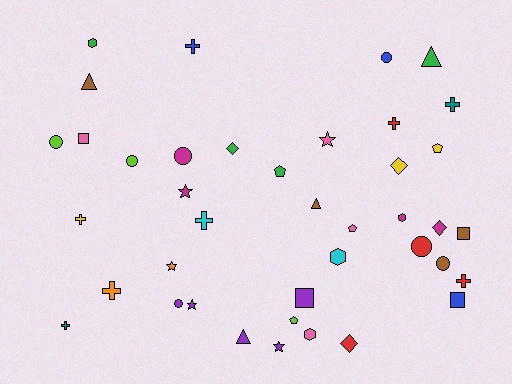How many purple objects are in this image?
There are 5 purple objects.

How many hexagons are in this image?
There are 4 hexagons.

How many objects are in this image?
There are 40 objects.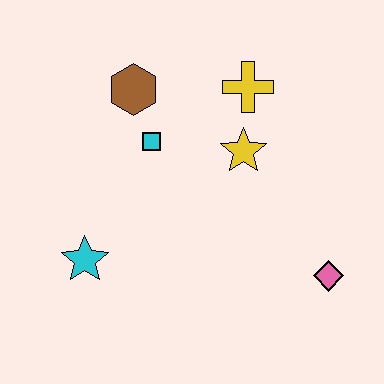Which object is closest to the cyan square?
The brown hexagon is closest to the cyan square.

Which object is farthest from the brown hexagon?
The pink diamond is farthest from the brown hexagon.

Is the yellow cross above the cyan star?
Yes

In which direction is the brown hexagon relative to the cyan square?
The brown hexagon is above the cyan square.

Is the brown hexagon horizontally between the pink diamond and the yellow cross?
No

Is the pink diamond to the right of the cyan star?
Yes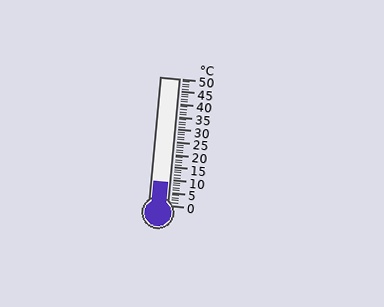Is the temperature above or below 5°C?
The temperature is above 5°C.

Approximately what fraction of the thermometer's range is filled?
The thermometer is filled to approximately 20% of its range.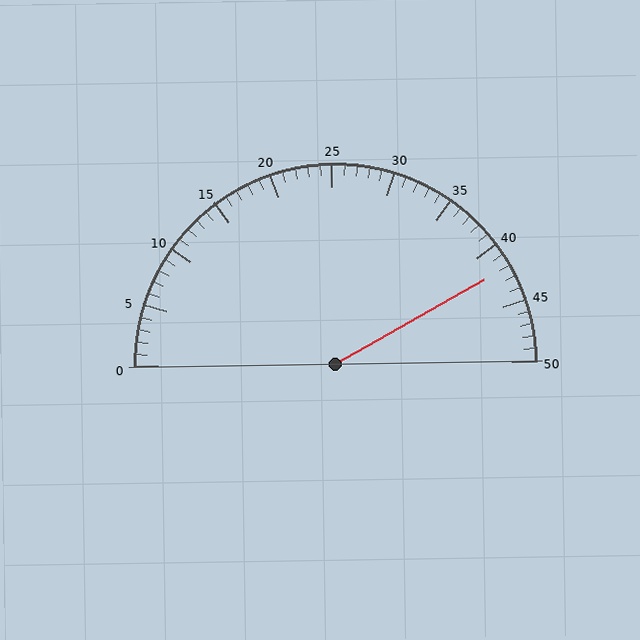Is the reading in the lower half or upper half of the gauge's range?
The reading is in the upper half of the range (0 to 50).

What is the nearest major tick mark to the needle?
The nearest major tick mark is 40.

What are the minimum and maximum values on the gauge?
The gauge ranges from 0 to 50.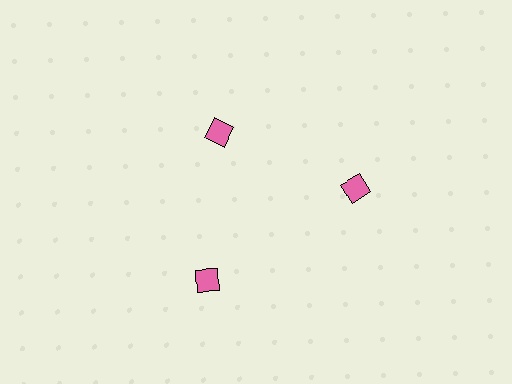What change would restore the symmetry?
The symmetry would be restored by moving it outward, back onto the ring so that all 3 diamonds sit at equal angles and equal distance from the center.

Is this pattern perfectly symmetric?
No. The 3 pink diamonds are arranged in a ring, but one element near the 11 o'clock position is pulled inward toward the center, breaking the 3-fold rotational symmetry.